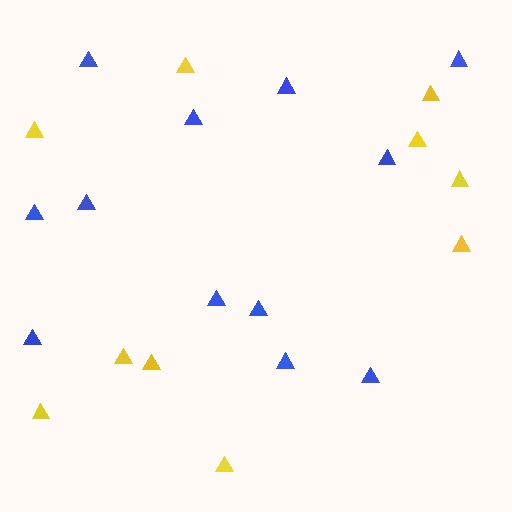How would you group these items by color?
There are 2 groups: one group of blue triangles (12) and one group of yellow triangles (10).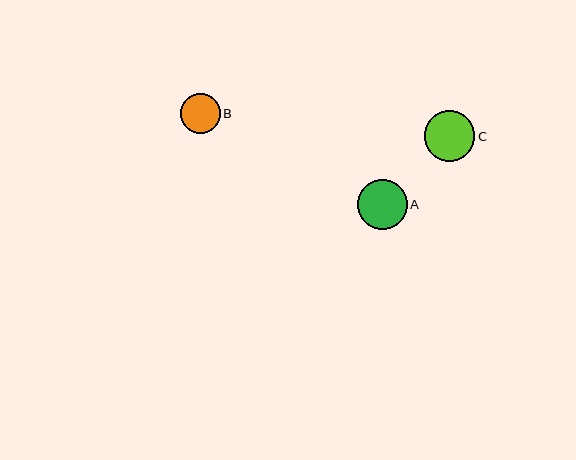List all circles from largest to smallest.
From largest to smallest: C, A, B.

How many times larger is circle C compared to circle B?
Circle C is approximately 1.3 times the size of circle B.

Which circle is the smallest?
Circle B is the smallest with a size of approximately 40 pixels.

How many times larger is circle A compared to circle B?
Circle A is approximately 1.3 times the size of circle B.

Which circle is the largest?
Circle C is the largest with a size of approximately 51 pixels.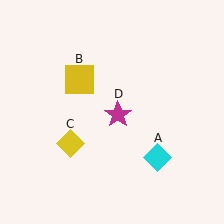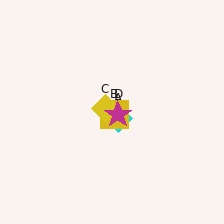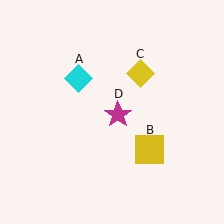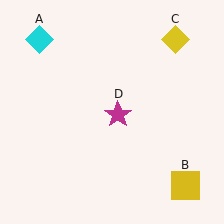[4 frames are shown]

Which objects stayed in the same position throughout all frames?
Magenta star (object D) remained stationary.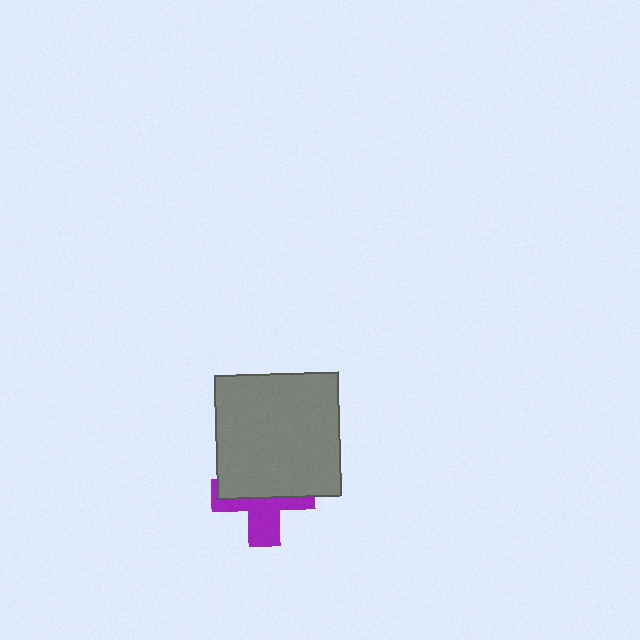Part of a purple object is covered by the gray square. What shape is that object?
It is a cross.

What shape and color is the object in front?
The object in front is a gray square.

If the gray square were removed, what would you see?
You would see the complete purple cross.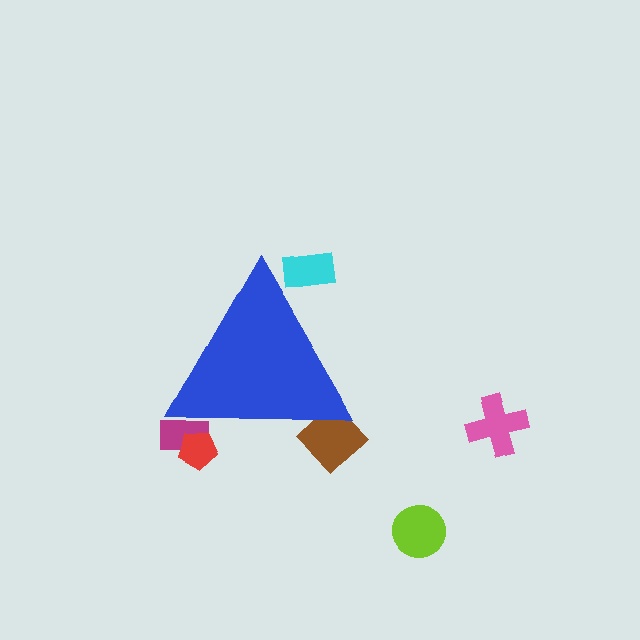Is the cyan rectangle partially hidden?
Yes, the cyan rectangle is partially hidden behind the blue triangle.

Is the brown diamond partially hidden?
Yes, the brown diamond is partially hidden behind the blue triangle.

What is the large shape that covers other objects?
A blue triangle.